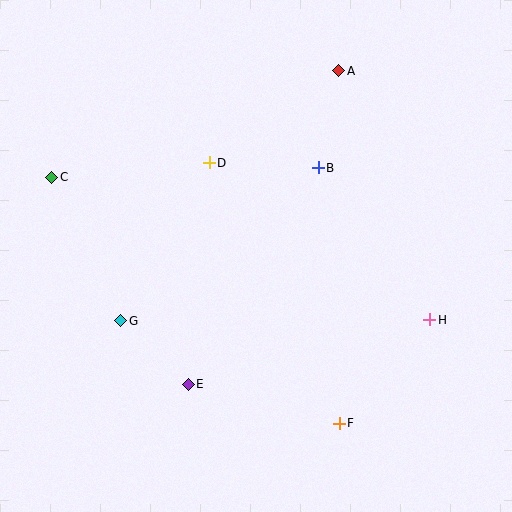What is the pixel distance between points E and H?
The distance between E and H is 250 pixels.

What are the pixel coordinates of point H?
Point H is at (430, 320).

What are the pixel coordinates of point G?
Point G is at (121, 321).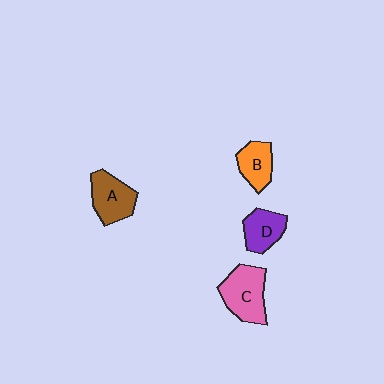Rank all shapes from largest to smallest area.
From largest to smallest: C (pink), A (brown), D (purple), B (orange).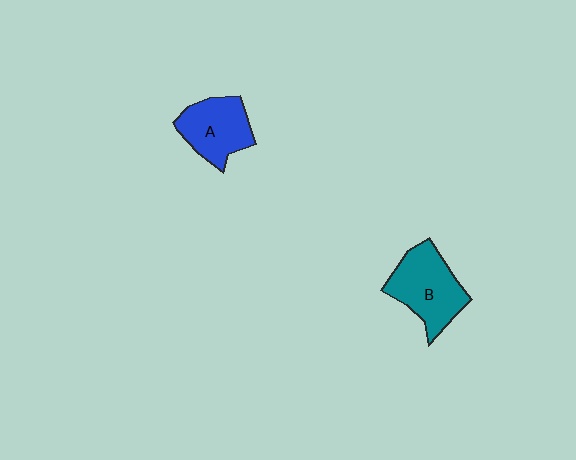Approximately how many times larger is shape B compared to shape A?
Approximately 1.2 times.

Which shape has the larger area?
Shape B (teal).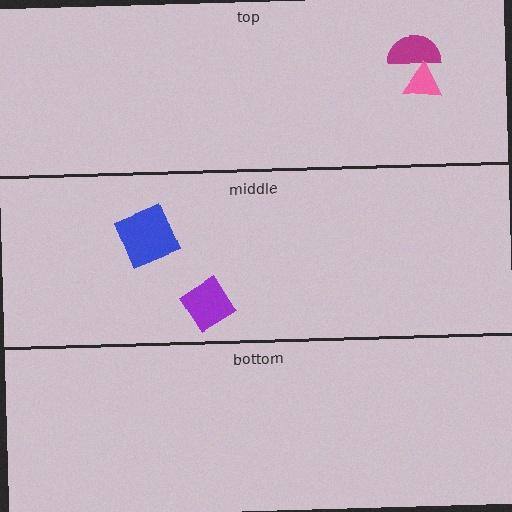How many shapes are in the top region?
2.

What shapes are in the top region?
The magenta semicircle, the pink triangle.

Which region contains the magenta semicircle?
The top region.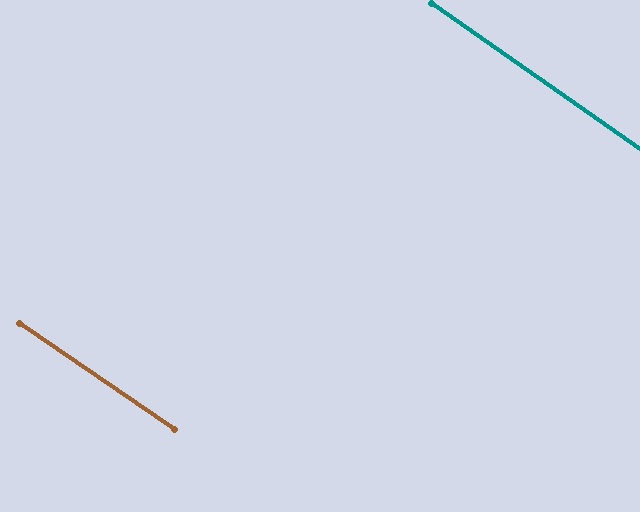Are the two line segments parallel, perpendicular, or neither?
Parallel — their directions differ by only 0.5°.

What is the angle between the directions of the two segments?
Approximately 1 degree.